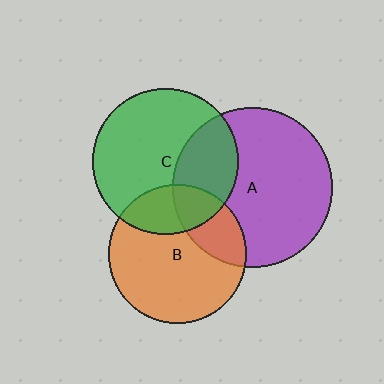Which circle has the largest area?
Circle A (purple).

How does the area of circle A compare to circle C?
Approximately 1.2 times.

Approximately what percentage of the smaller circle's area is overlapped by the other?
Approximately 25%.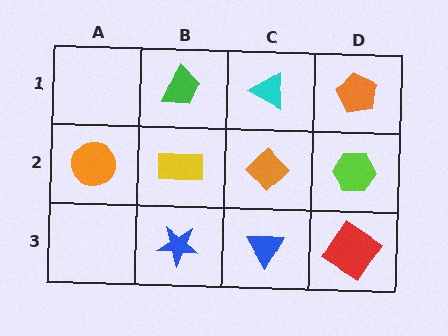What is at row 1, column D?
An orange pentagon.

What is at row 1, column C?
A cyan triangle.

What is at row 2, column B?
A yellow rectangle.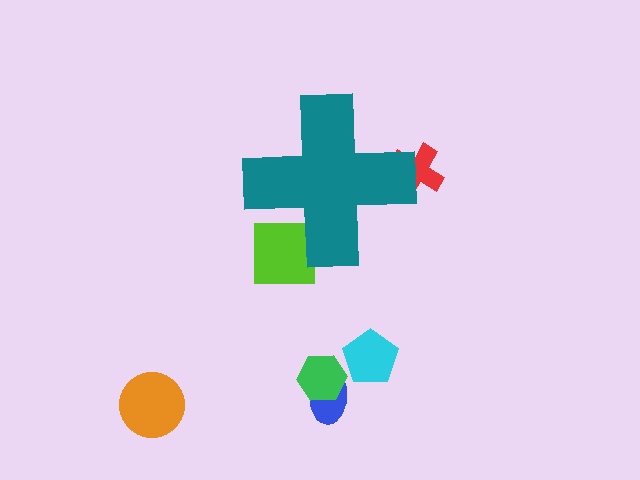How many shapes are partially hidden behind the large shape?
2 shapes are partially hidden.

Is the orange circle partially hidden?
No, the orange circle is fully visible.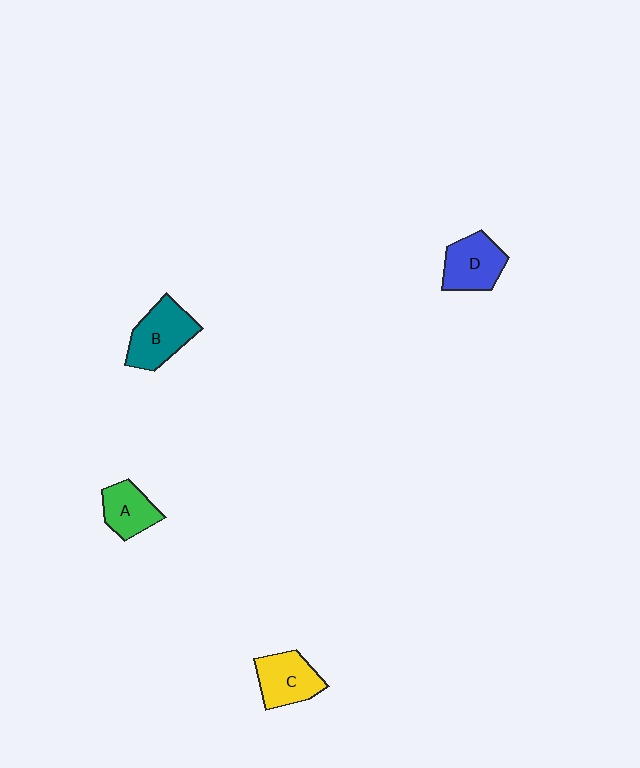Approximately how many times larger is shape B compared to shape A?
Approximately 1.4 times.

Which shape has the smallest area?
Shape A (green).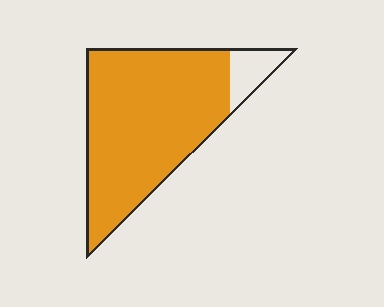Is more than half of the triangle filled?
Yes.